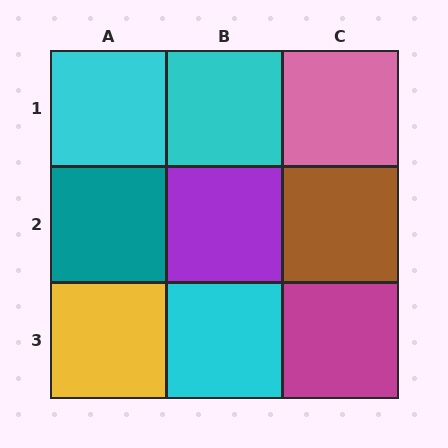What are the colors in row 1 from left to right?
Cyan, cyan, pink.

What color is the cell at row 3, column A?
Yellow.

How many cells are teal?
1 cell is teal.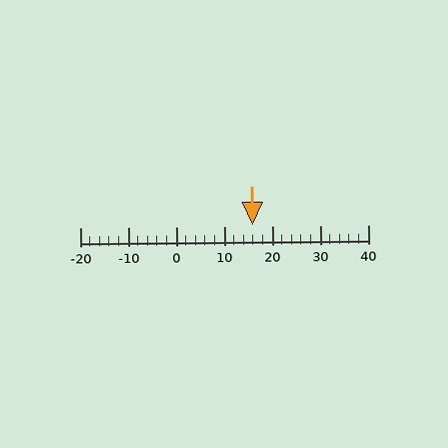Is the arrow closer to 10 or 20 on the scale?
The arrow is closer to 20.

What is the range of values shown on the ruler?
The ruler shows values from -20 to 40.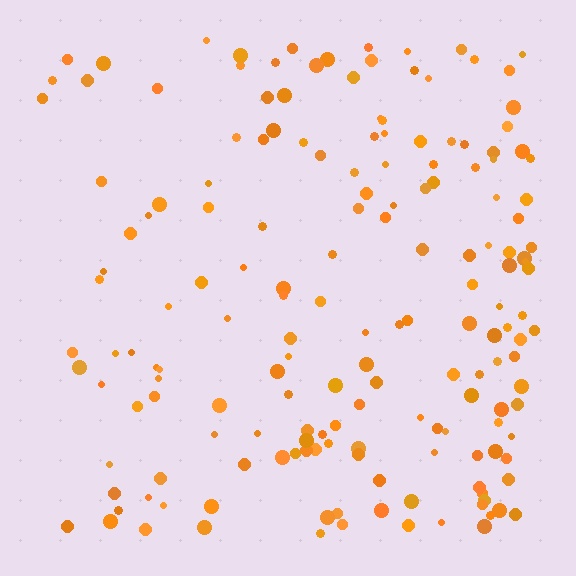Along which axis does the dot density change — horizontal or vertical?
Horizontal.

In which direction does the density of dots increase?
From left to right, with the right side densest.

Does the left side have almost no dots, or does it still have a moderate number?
Still a moderate number, just noticeably fewer than the right.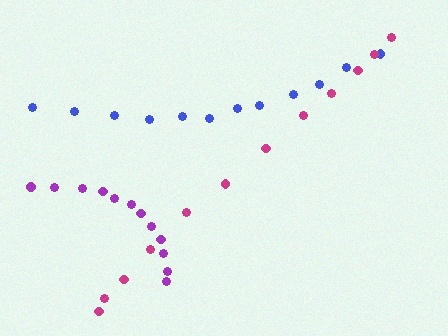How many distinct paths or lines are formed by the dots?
There are 3 distinct paths.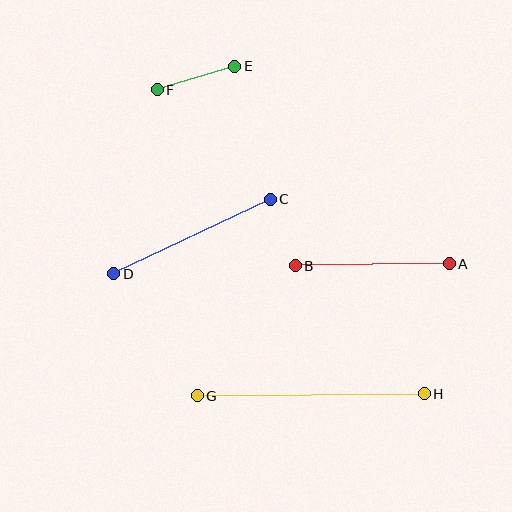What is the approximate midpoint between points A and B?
The midpoint is at approximately (372, 265) pixels.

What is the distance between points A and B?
The distance is approximately 154 pixels.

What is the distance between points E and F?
The distance is approximately 81 pixels.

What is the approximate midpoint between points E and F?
The midpoint is at approximately (196, 78) pixels.